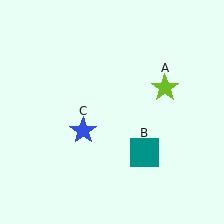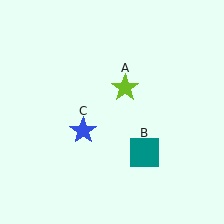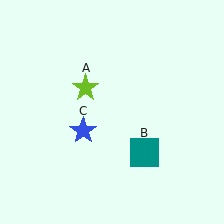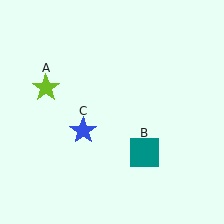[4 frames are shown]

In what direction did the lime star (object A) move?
The lime star (object A) moved left.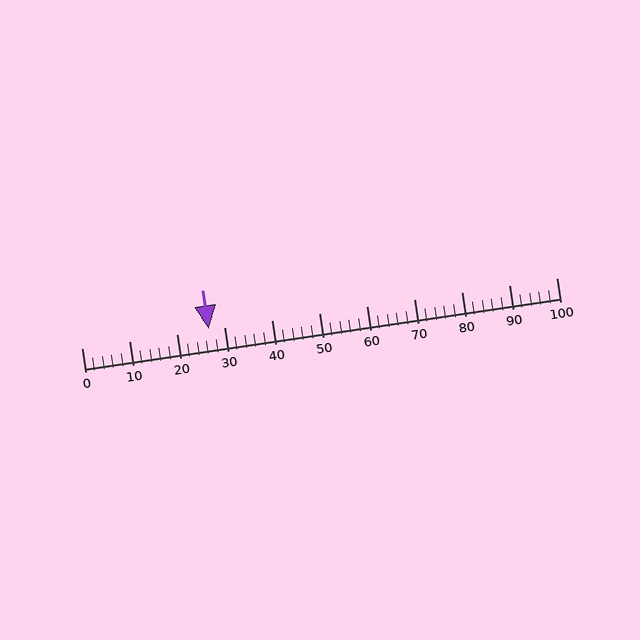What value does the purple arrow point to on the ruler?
The purple arrow points to approximately 27.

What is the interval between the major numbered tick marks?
The major tick marks are spaced 10 units apart.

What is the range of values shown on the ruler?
The ruler shows values from 0 to 100.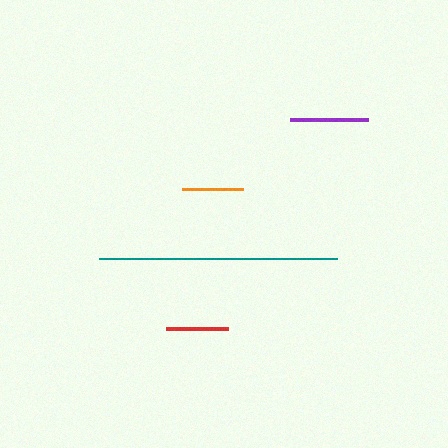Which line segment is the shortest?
The orange line is the shortest at approximately 60 pixels.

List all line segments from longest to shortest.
From longest to shortest: teal, purple, red, orange.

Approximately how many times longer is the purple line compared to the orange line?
The purple line is approximately 1.3 times the length of the orange line.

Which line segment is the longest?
The teal line is the longest at approximately 238 pixels.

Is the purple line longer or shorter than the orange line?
The purple line is longer than the orange line.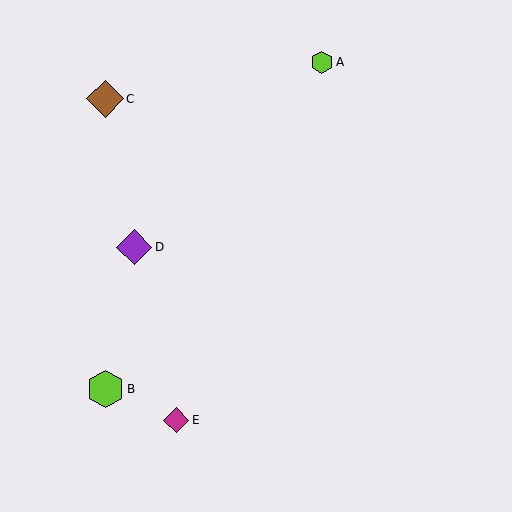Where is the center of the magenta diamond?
The center of the magenta diamond is at (176, 420).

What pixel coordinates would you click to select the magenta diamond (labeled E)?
Click at (176, 420) to select the magenta diamond E.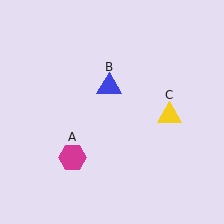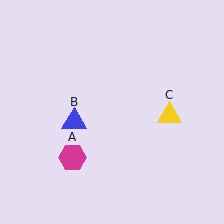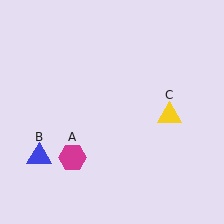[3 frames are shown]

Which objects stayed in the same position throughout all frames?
Magenta hexagon (object A) and yellow triangle (object C) remained stationary.